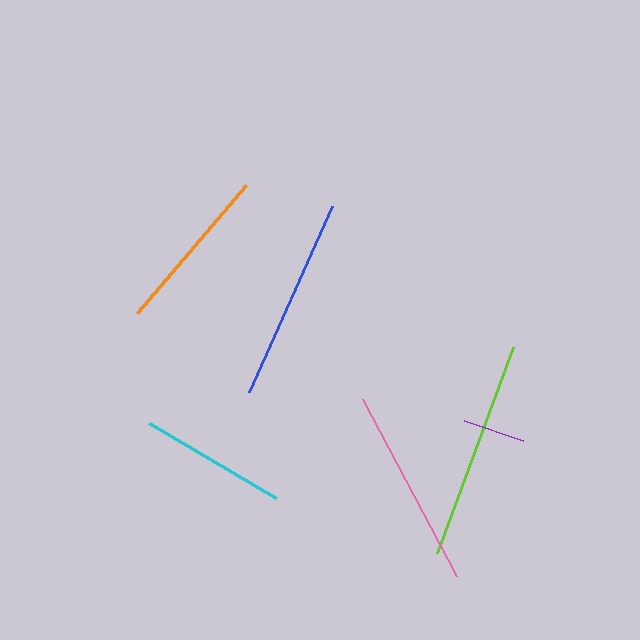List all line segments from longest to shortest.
From longest to shortest: lime, blue, pink, orange, cyan, purple.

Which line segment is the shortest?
The purple line is the shortest at approximately 62 pixels.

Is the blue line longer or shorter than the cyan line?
The blue line is longer than the cyan line.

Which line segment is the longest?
The lime line is the longest at approximately 219 pixels.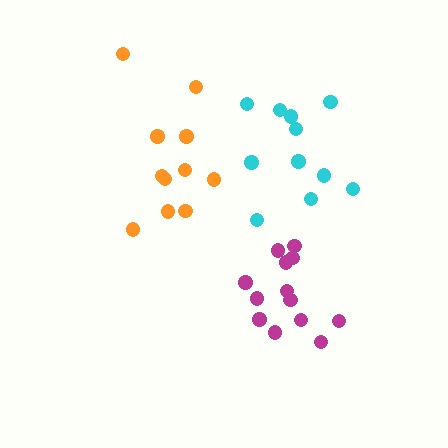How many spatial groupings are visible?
There are 3 spatial groupings.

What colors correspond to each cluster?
The clusters are colored: orange, magenta, cyan.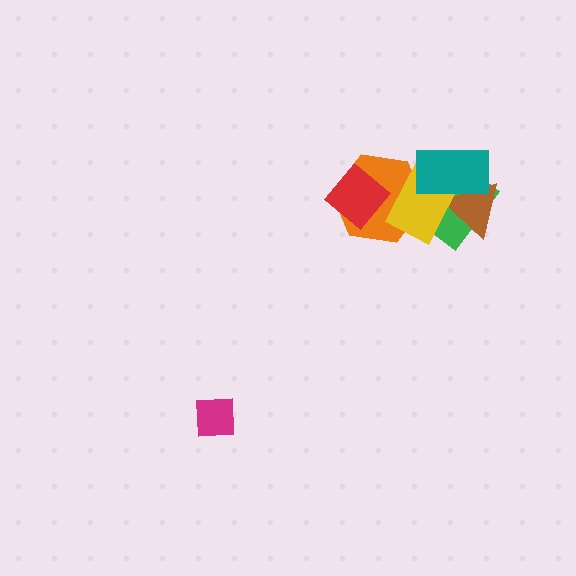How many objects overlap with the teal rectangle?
3 objects overlap with the teal rectangle.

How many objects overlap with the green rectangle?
3 objects overlap with the green rectangle.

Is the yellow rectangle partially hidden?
Yes, it is partially covered by another shape.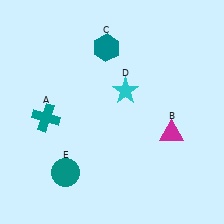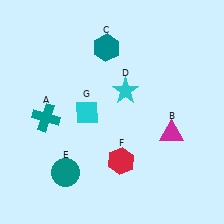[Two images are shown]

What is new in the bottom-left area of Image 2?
A cyan diamond (G) was added in the bottom-left area of Image 2.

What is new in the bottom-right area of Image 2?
A red hexagon (F) was added in the bottom-right area of Image 2.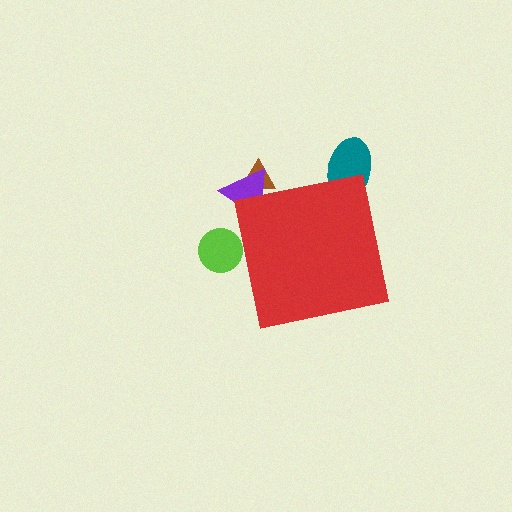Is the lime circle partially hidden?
Yes, the lime circle is partially hidden behind the red square.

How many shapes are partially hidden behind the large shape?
4 shapes are partially hidden.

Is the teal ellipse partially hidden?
Yes, the teal ellipse is partially hidden behind the red square.